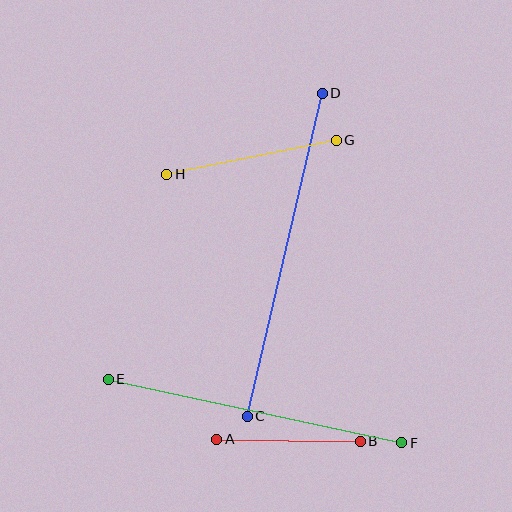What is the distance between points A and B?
The distance is approximately 144 pixels.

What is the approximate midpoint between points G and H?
The midpoint is at approximately (252, 157) pixels.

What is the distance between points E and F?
The distance is approximately 300 pixels.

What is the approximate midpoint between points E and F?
The midpoint is at approximately (255, 411) pixels.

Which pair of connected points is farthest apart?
Points C and D are farthest apart.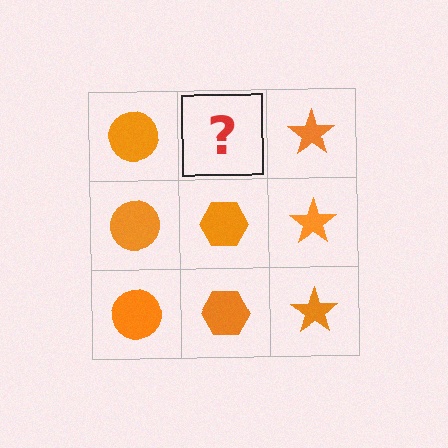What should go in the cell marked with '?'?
The missing cell should contain an orange hexagon.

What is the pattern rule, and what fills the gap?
The rule is that each column has a consistent shape. The gap should be filled with an orange hexagon.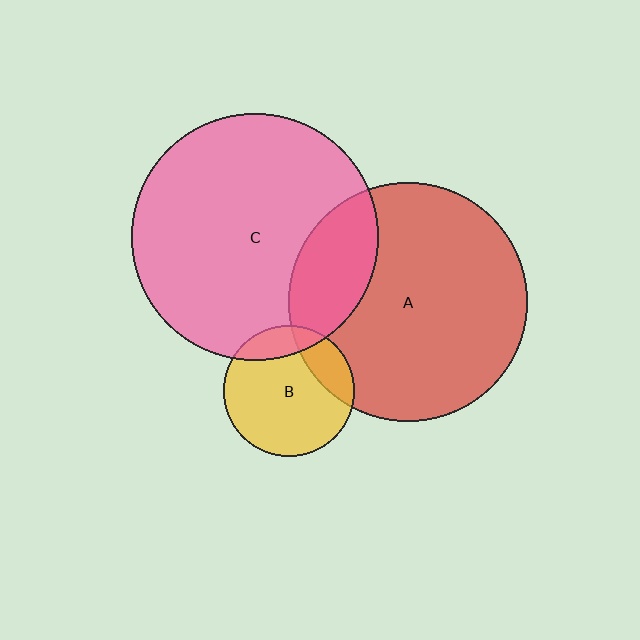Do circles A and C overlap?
Yes.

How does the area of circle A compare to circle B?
Approximately 3.3 times.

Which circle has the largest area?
Circle C (pink).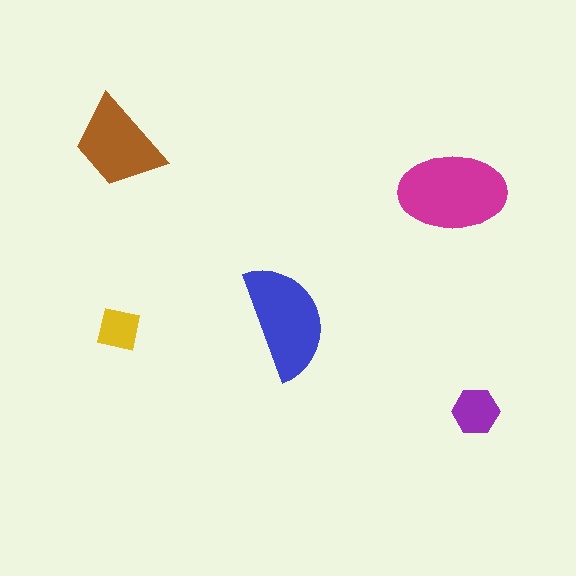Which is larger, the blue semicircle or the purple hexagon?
The blue semicircle.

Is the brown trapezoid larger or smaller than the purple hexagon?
Larger.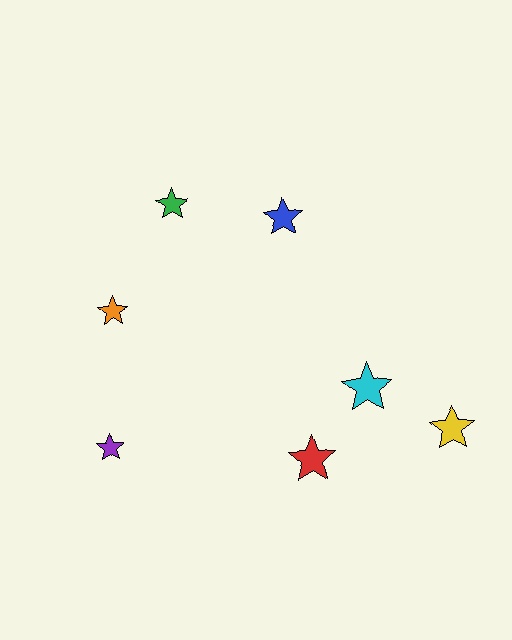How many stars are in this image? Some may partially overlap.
There are 7 stars.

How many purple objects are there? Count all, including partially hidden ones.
There is 1 purple object.